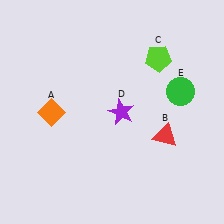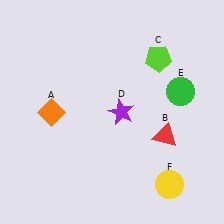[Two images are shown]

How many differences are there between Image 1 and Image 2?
There is 1 difference between the two images.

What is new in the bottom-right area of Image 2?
A yellow circle (F) was added in the bottom-right area of Image 2.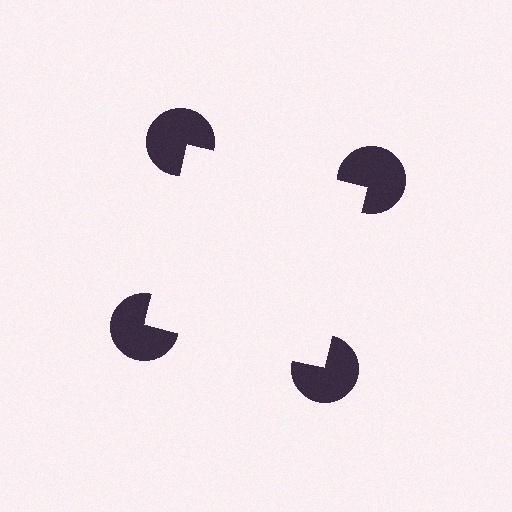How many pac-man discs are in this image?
There are 4 — one at each vertex of the illusory square.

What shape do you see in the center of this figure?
An illusory square — its edges are inferred from the aligned wedge cuts in the pac-man discs, not physically drawn.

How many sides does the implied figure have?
4 sides.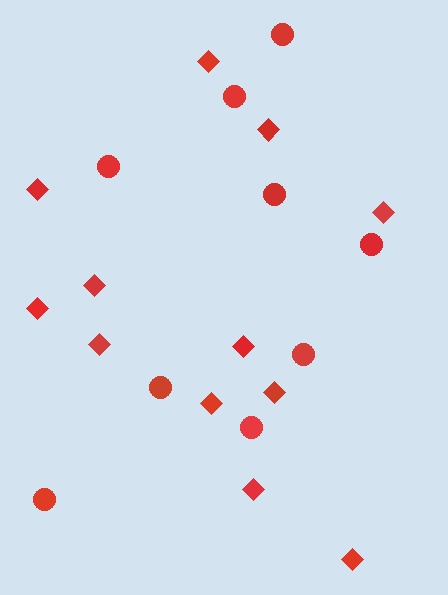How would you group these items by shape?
There are 2 groups: one group of circles (9) and one group of diamonds (12).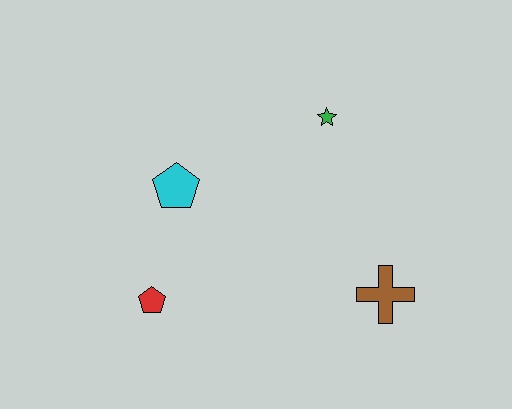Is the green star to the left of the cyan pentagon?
No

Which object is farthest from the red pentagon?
The green star is farthest from the red pentagon.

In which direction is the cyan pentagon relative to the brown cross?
The cyan pentagon is to the left of the brown cross.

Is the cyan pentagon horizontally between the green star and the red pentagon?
Yes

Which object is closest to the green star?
The cyan pentagon is closest to the green star.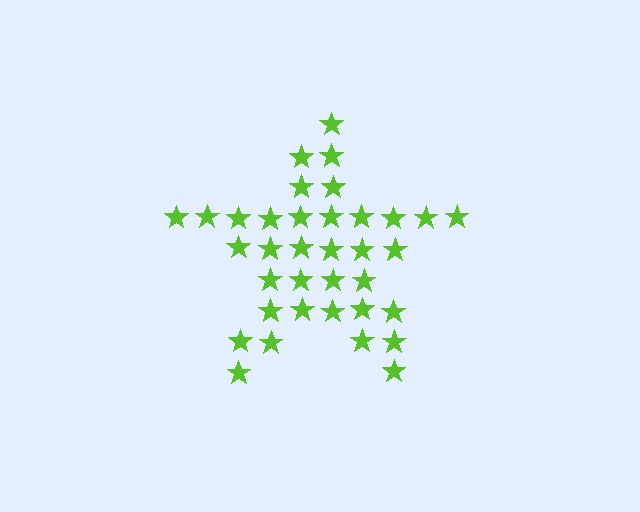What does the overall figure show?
The overall figure shows a star.